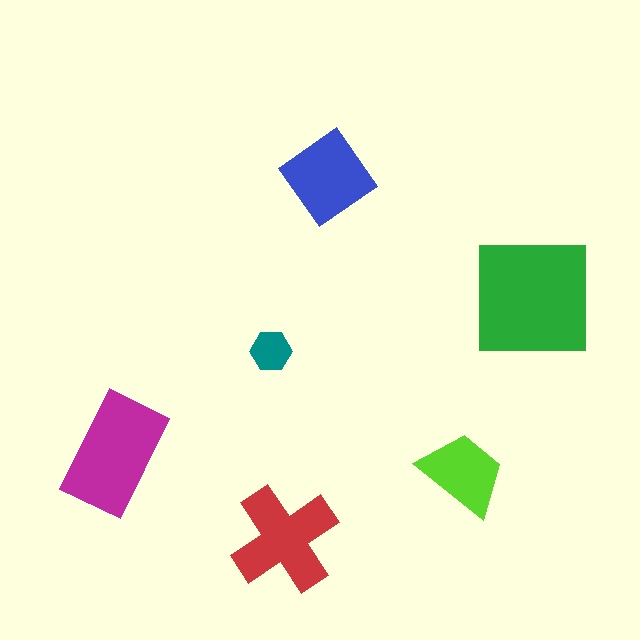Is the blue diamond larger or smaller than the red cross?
Smaller.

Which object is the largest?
The green square.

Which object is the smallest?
The teal hexagon.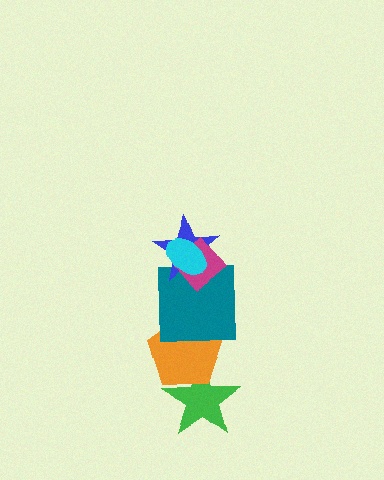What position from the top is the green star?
The green star is 6th from the top.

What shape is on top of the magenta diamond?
The cyan ellipse is on top of the magenta diamond.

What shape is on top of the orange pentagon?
The teal square is on top of the orange pentagon.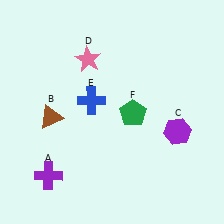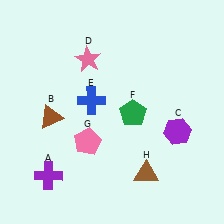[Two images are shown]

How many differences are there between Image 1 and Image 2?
There are 2 differences between the two images.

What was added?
A pink pentagon (G), a brown triangle (H) were added in Image 2.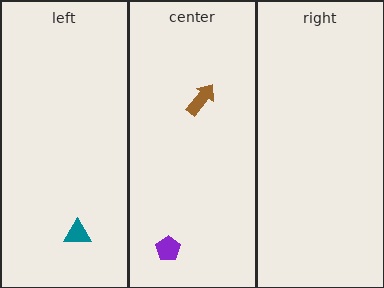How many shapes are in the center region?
2.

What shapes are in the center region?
The purple pentagon, the brown arrow.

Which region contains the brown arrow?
The center region.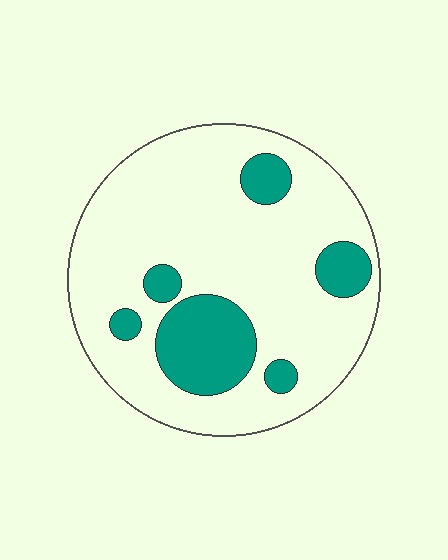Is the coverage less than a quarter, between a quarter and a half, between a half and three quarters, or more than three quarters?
Less than a quarter.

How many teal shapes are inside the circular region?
6.